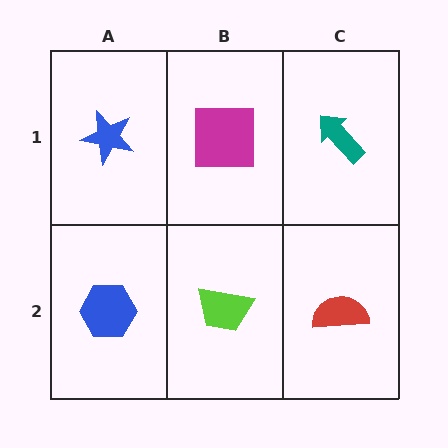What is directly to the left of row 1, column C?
A magenta square.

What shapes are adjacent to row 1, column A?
A blue hexagon (row 2, column A), a magenta square (row 1, column B).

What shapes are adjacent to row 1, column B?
A lime trapezoid (row 2, column B), a blue star (row 1, column A), a teal arrow (row 1, column C).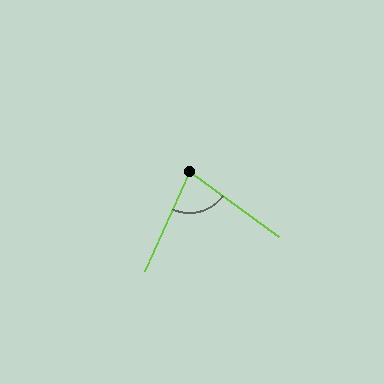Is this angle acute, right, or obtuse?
It is acute.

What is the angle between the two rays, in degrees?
Approximately 78 degrees.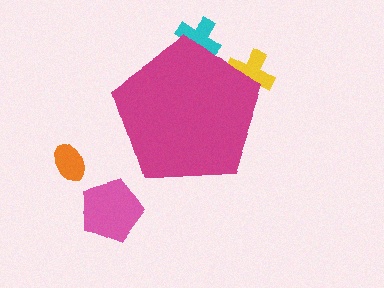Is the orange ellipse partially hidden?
No, the orange ellipse is fully visible.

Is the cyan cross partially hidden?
Yes, the cyan cross is partially hidden behind the magenta pentagon.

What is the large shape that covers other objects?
A magenta pentagon.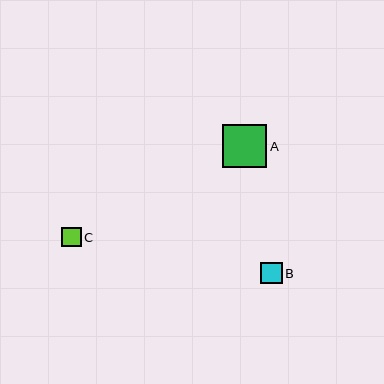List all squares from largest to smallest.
From largest to smallest: A, B, C.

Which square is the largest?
Square A is the largest with a size of approximately 44 pixels.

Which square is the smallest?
Square C is the smallest with a size of approximately 20 pixels.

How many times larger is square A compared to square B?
Square A is approximately 2.0 times the size of square B.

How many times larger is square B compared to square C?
Square B is approximately 1.1 times the size of square C.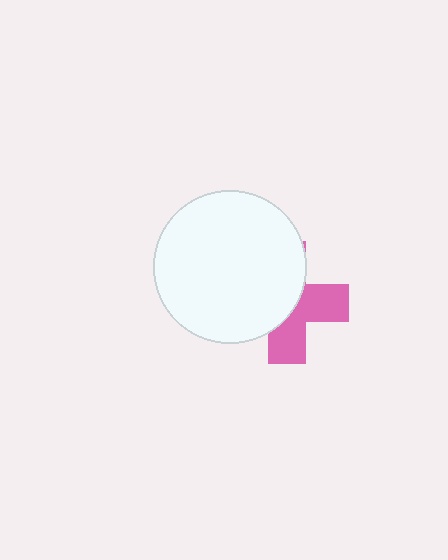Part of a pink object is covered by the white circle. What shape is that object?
It is a cross.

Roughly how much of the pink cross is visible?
A small part of it is visible (roughly 44%).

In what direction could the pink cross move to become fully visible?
The pink cross could move right. That would shift it out from behind the white circle entirely.